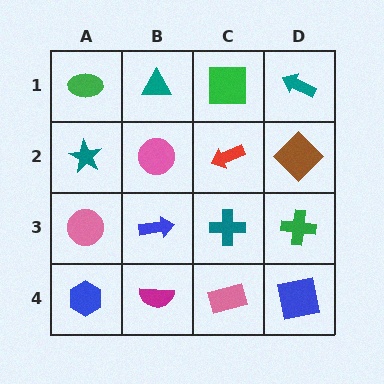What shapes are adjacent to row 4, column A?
A pink circle (row 3, column A), a magenta semicircle (row 4, column B).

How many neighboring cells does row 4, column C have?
3.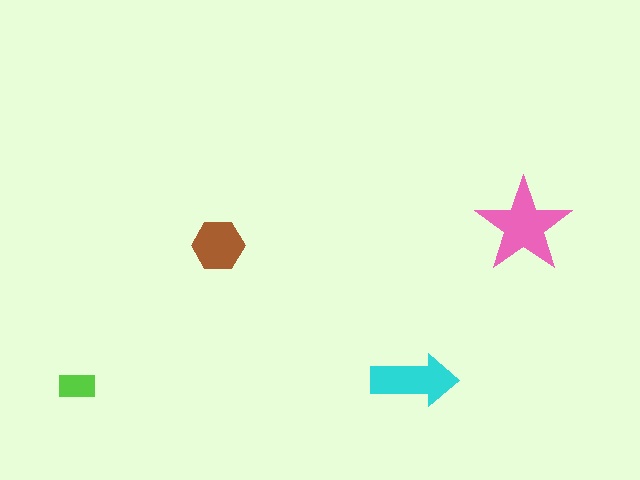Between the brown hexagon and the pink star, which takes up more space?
The pink star.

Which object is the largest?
The pink star.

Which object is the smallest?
The lime rectangle.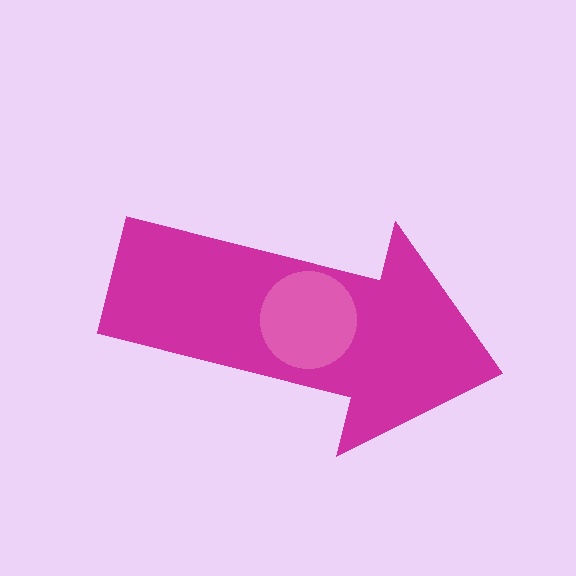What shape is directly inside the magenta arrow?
The pink circle.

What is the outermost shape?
The magenta arrow.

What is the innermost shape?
The pink circle.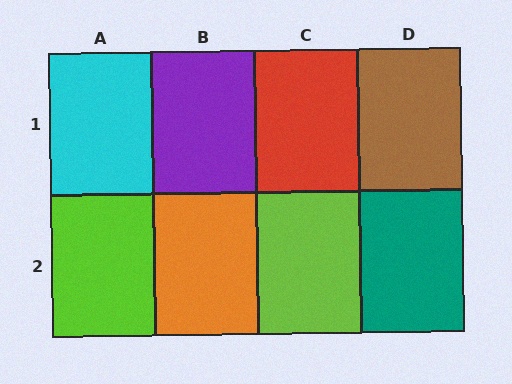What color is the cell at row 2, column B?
Orange.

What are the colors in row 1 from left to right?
Cyan, purple, red, brown.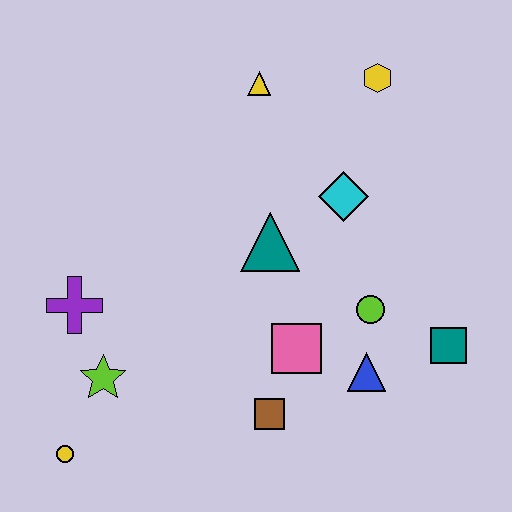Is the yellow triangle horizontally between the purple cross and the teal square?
Yes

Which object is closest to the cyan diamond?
The teal triangle is closest to the cyan diamond.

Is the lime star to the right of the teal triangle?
No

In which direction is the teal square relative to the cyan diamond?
The teal square is below the cyan diamond.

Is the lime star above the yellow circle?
Yes